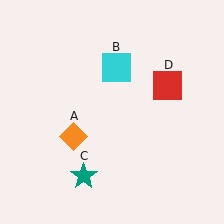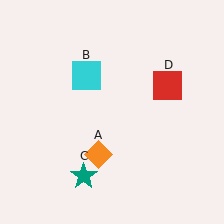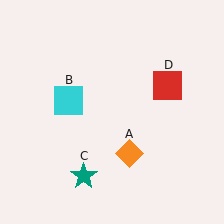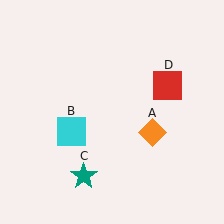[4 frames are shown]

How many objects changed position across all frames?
2 objects changed position: orange diamond (object A), cyan square (object B).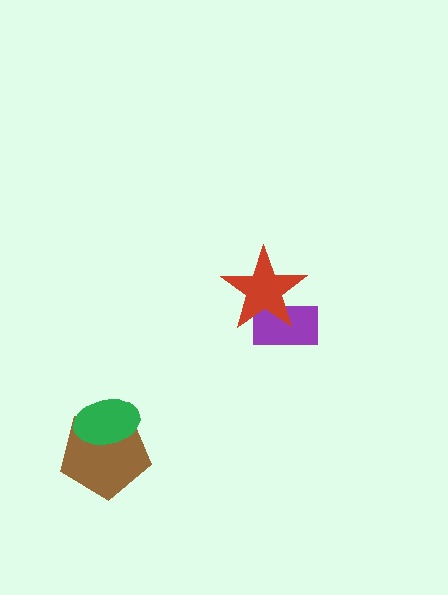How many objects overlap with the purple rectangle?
1 object overlaps with the purple rectangle.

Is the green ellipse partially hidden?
No, no other shape covers it.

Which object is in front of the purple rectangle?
The red star is in front of the purple rectangle.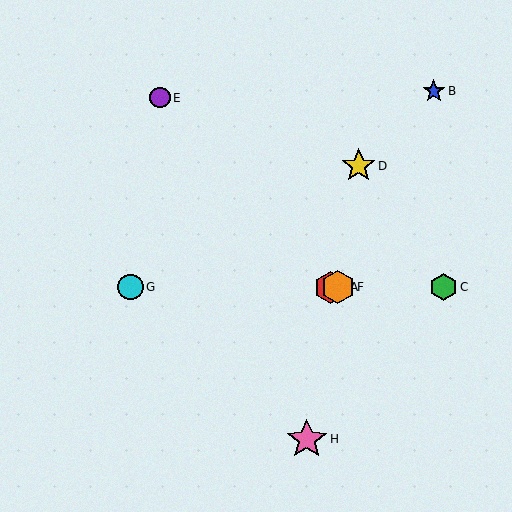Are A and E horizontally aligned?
No, A is at y≈287 and E is at y≈98.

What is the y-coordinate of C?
Object C is at y≈287.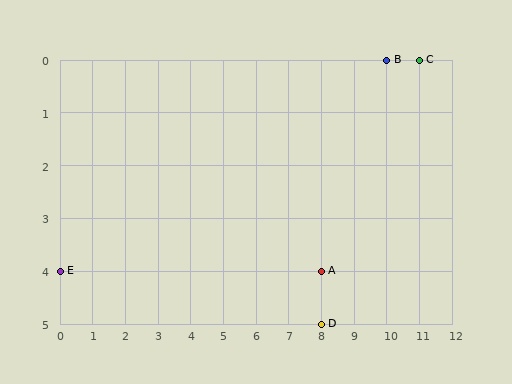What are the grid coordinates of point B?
Point B is at grid coordinates (10, 0).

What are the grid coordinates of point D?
Point D is at grid coordinates (8, 5).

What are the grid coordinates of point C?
Point C is at grid coordinates (11, 0).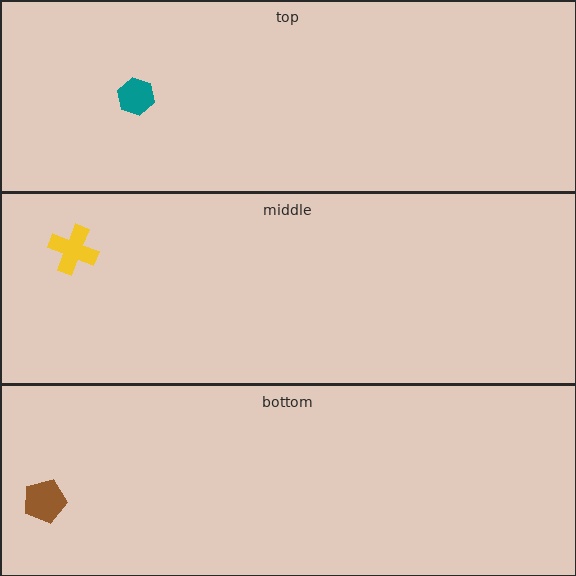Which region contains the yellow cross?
The middle region.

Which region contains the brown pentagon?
The bottom region.